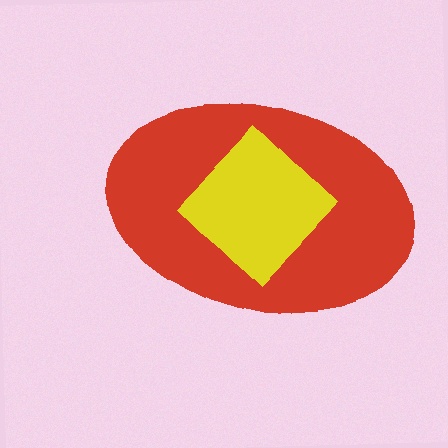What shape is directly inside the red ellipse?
The yellow diamond.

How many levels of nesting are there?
2.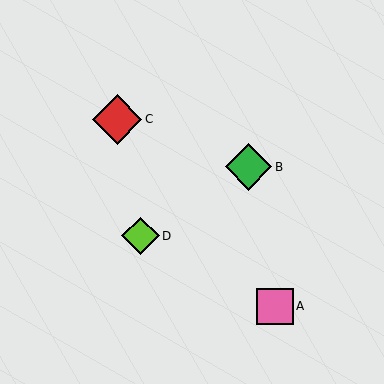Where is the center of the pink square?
The center of the pink square is at (275, 306).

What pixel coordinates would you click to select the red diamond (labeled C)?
Click at (117, 119) to select the red diamond C.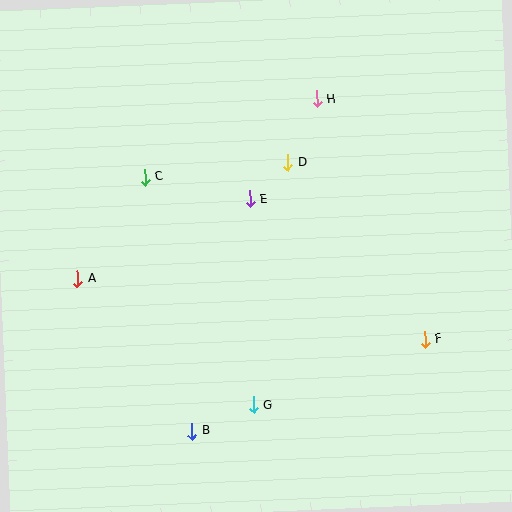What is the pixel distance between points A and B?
The distance between A and B is 190 pixels.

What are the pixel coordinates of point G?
Point G is at (254, 405).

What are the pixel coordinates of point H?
Point H is at (317, 99).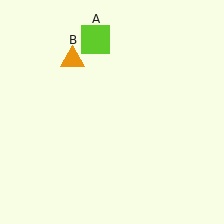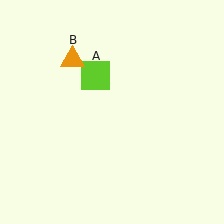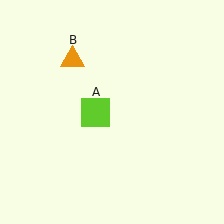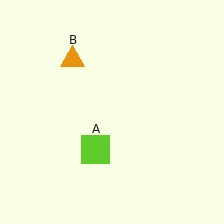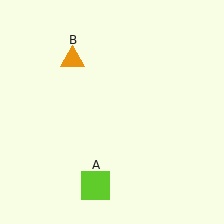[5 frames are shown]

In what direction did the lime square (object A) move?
The lime square (object A) moved down.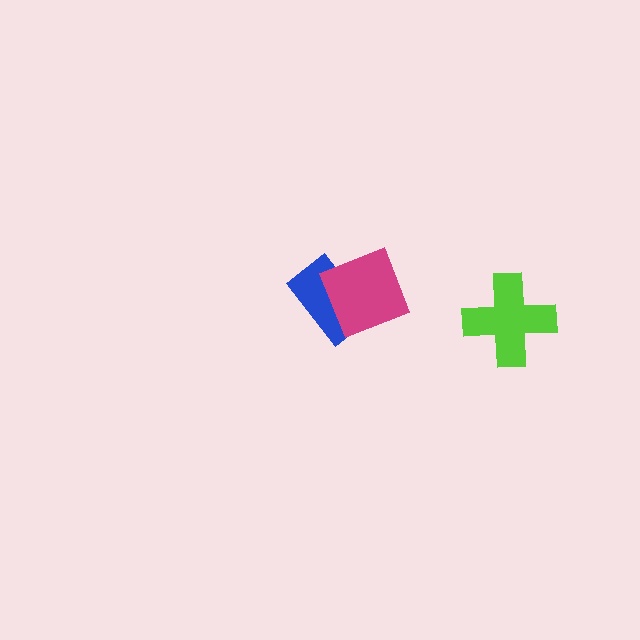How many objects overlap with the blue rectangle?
1 object overlaps with the blue rectangle.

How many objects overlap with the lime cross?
0 objects overlap with the lime cross.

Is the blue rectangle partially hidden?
Yes, it is partially covered by another shape.